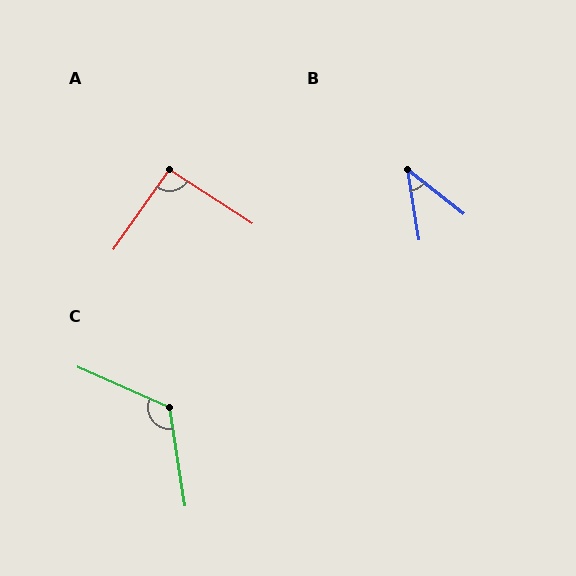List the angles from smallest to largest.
B (43°), A (93°), C (123°).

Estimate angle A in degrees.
Approximately 93 degrees.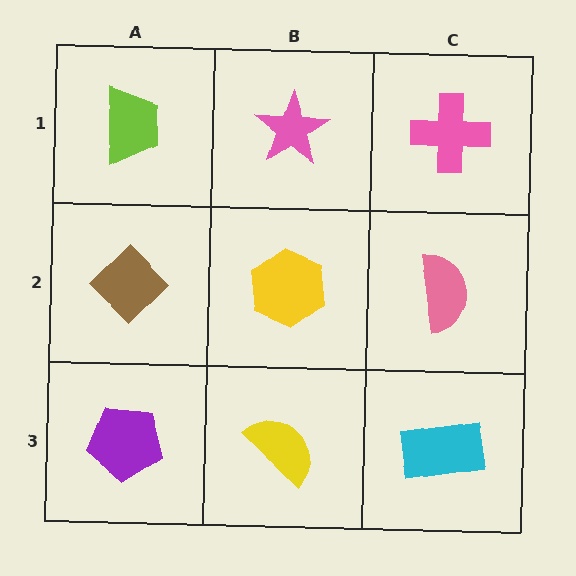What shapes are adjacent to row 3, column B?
A yellow hexagon (row 2, column B), a purple pentagon (row 3, column A), a cyan rectangle (row 3, column C).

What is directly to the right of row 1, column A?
A pink star.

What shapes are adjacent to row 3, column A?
A brown diamond (row 2, column A), a yellow semicircle (row 3, column B).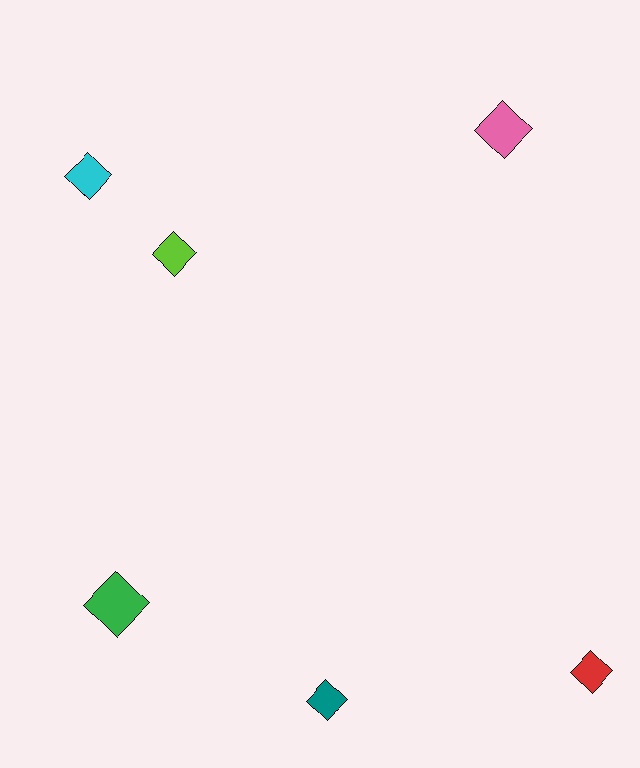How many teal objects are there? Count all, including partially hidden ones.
There is 1 teal object.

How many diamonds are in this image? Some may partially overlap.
There are 6 diamonds.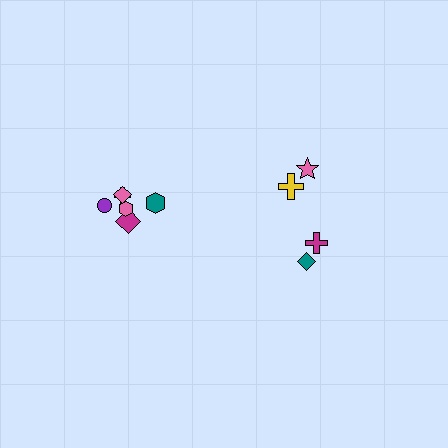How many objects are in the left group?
There are 6 objects.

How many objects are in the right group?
There are 4 objects.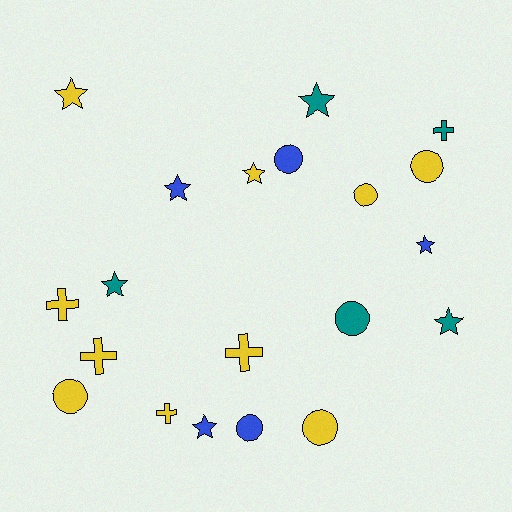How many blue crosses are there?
There are no blue crosses.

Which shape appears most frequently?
Star, with 8 objects.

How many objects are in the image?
There are 20 objects.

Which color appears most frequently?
Yellow, with 10 objects.